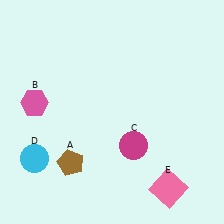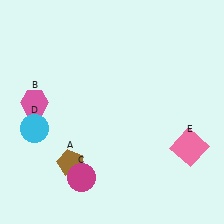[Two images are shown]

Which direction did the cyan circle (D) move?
The cyan circle (D) moved up.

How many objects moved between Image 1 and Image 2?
3 objects moved between the two images.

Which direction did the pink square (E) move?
The pink square (E) moved up.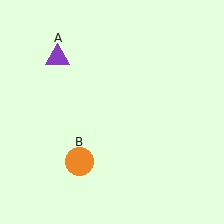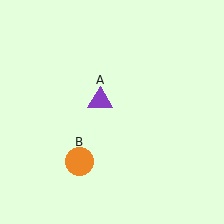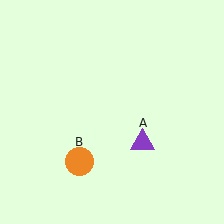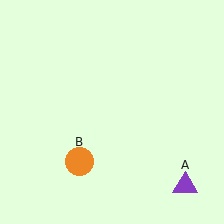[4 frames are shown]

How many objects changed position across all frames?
1 object changed position: purple triangle (object A).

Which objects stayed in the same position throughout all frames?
Orange circle (object B) remained stationary.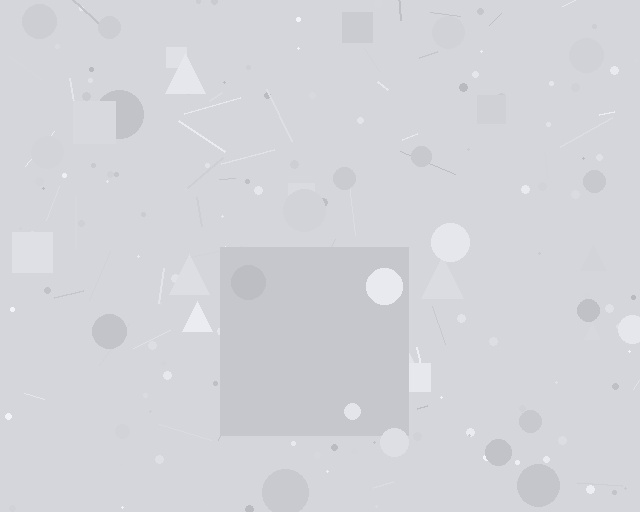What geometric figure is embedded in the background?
A square is embedded in the background.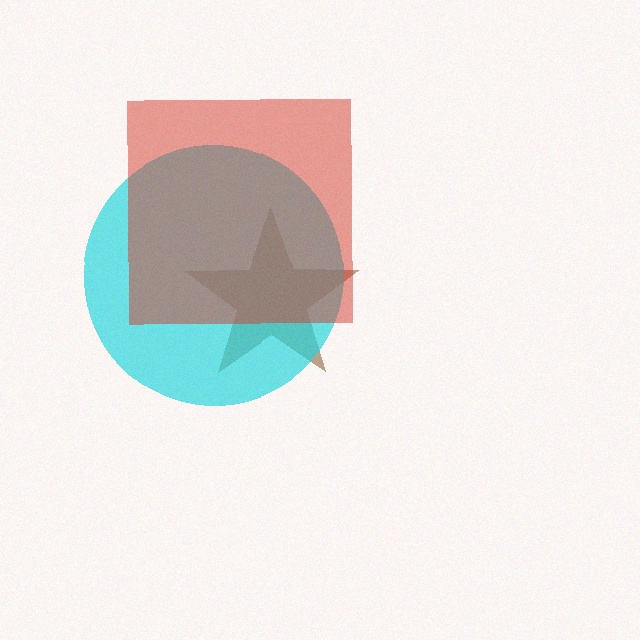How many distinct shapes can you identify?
There are 3 distinct shapes: a brown star, a cyan circle, a red square.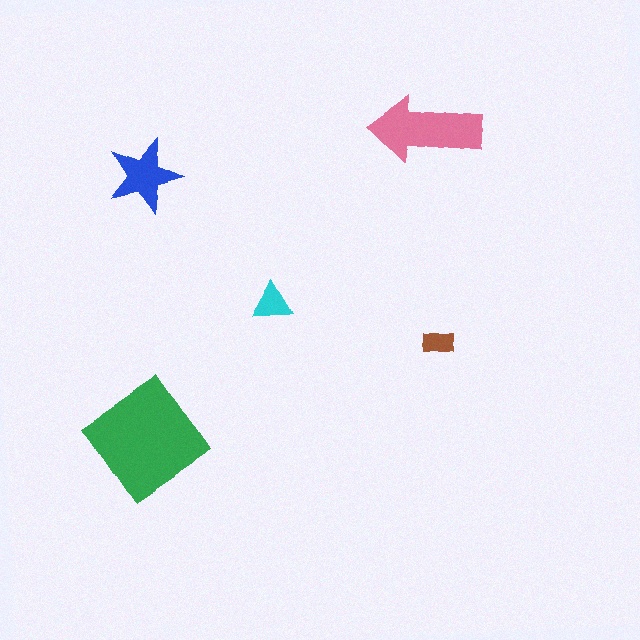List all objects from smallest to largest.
The brown rectangle, the cyan triangle, the blue star, the pink arrow, the green diamond.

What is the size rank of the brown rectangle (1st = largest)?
5th.